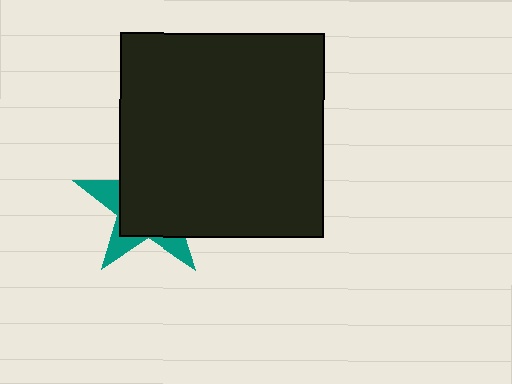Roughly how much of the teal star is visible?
A small part of it is visible (roughly 31%).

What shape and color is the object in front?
The object in front is a black square.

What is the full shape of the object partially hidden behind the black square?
The partially hidden object is a teal star.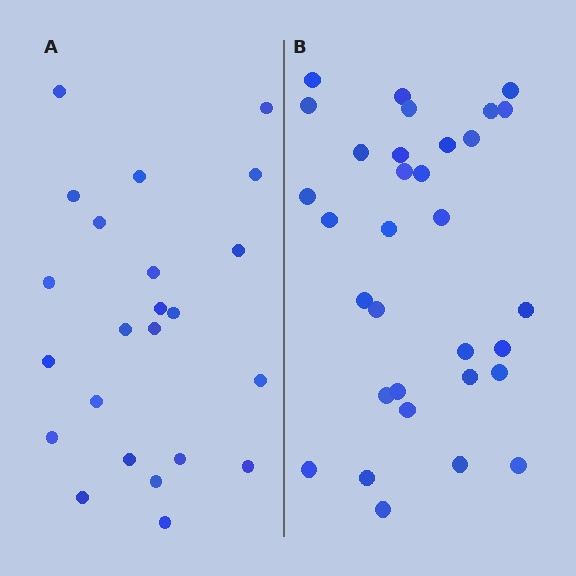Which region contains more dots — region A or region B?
Region B (the right region) has more dots.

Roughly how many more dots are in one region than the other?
Region B has roughly 8 or so more dots than region A.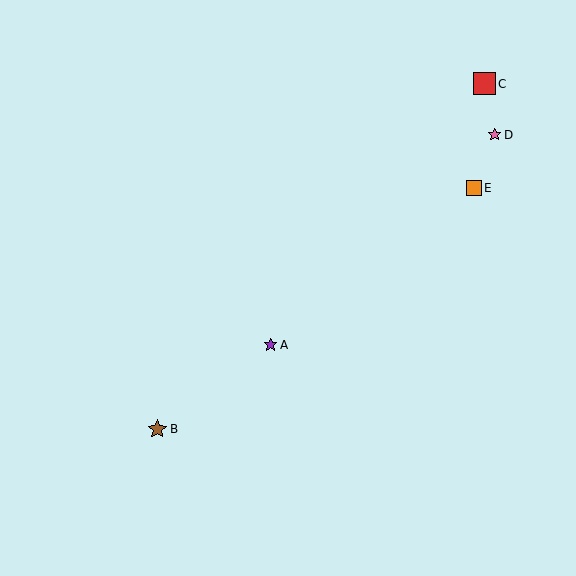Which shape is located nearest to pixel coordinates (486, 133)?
The pink star (labeled D) at (494, 135) is nearest to that location.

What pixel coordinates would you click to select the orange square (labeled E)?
Click at (474, 188) to select the orange square E.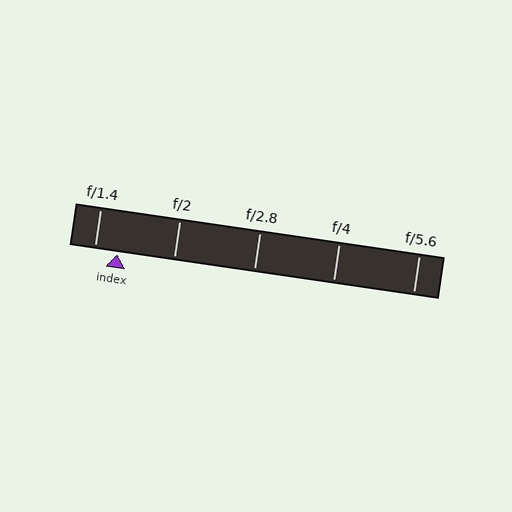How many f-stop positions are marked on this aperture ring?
There are 5 f-stop positions marked.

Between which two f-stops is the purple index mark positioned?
The index mark is between f/1.4 and f/2.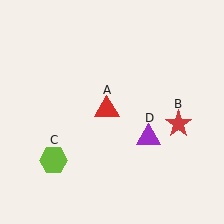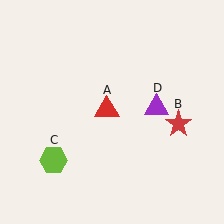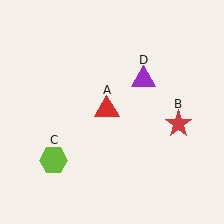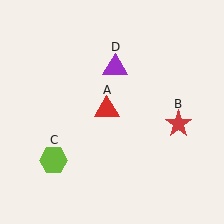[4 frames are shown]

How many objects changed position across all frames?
1 object changed position: purple triangle (object D).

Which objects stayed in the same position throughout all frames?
Red triangle (object A) and red star (object B) and lime hexagon (object C) remained stationary.